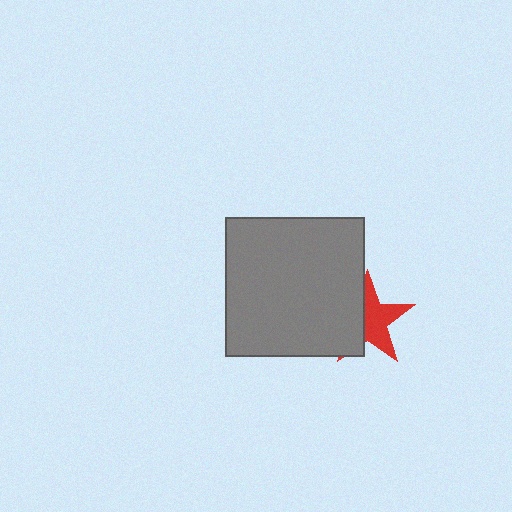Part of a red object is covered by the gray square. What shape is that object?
It is a star.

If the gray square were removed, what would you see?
You would see the complete red star.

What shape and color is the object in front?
The object in front is a gray square.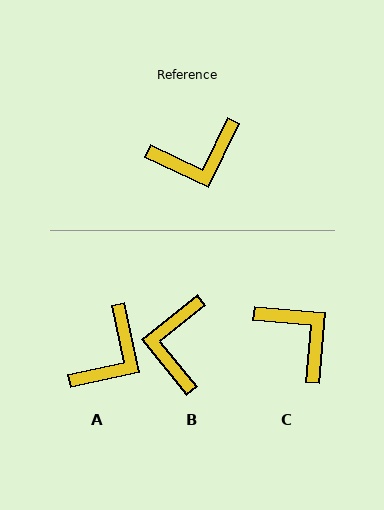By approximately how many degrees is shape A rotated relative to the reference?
Approximately 38 degrees counter-clockwise.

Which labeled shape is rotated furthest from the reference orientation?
B, about 116 degrees away.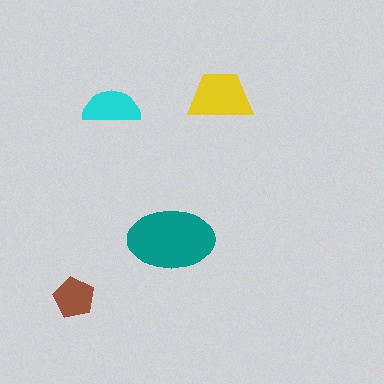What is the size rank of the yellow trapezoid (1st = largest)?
2nd.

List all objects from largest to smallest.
The teal ellipse, the yellow trapezoid, the cyan semicircle, the brown pentagon.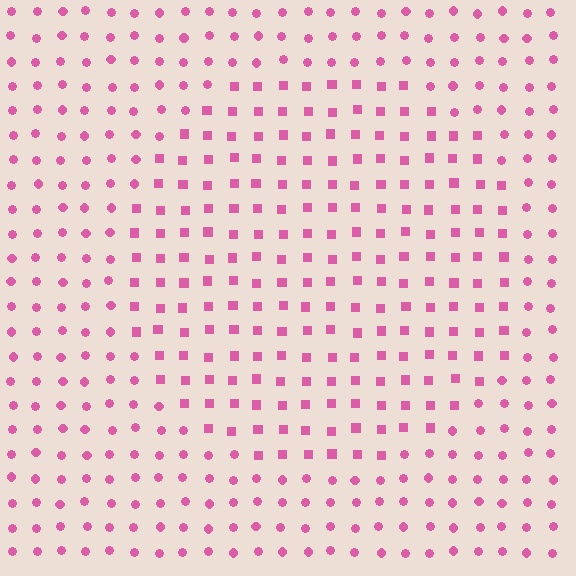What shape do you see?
I see a circle.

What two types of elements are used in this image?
The image uses squares inside the circle region and circles outside it.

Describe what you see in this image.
The image is filled with small pink elements arranged in a uniform grid. A circle-shaped region contains squares, while the surrounding area contains circles. The boundary is defined purely by the change in element shape.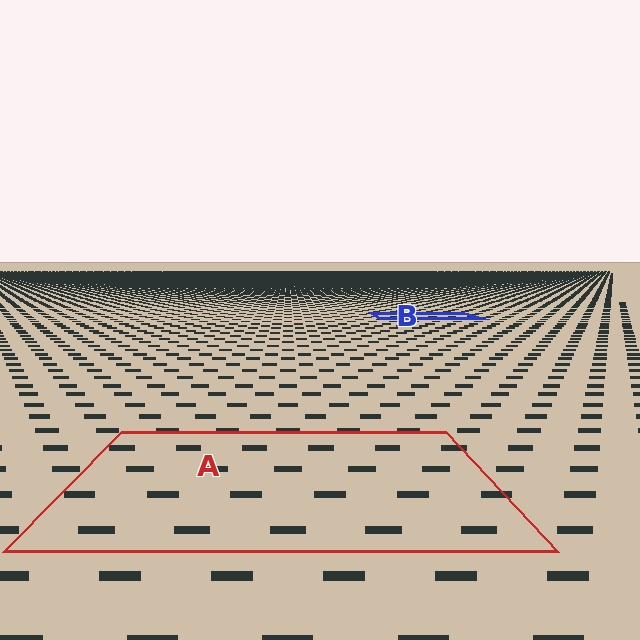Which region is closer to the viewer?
Region A is closer. The texture elements there are larger and more spread out.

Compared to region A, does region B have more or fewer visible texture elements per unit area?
Region B has more texture elements per unit area — they are packed more densely because it is farther away.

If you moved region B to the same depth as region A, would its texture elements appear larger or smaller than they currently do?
They would appear larger. At a closer depth, the same texture elements are projected at a bigger on-screen size.